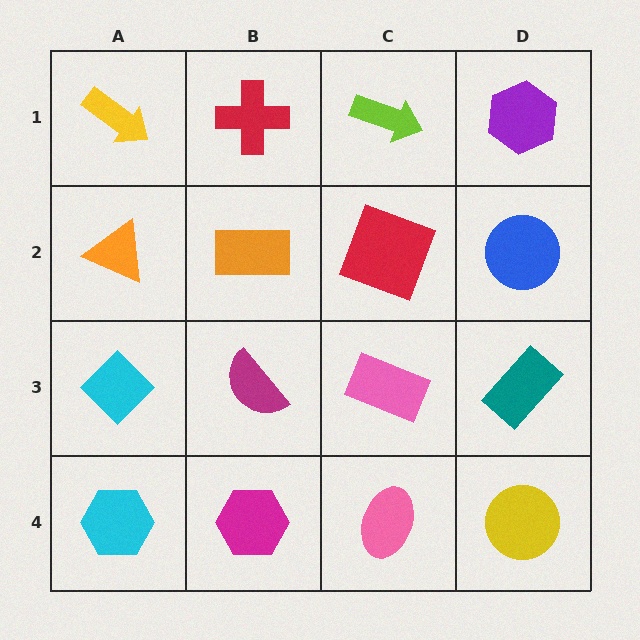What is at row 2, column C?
A red square.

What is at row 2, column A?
An orange triangle.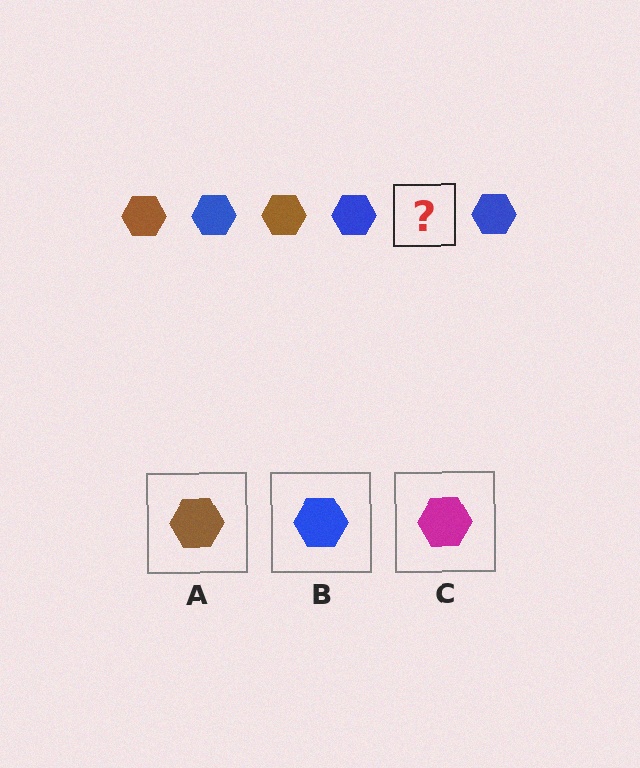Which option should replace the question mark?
Option A.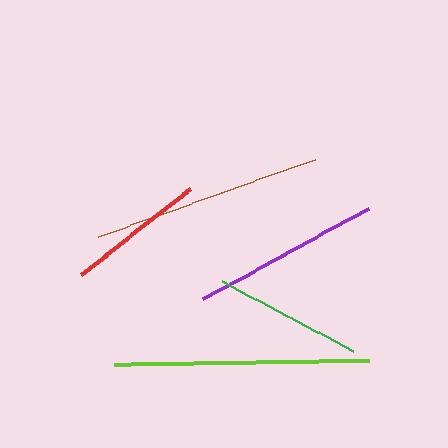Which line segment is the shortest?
The red line is the shortest at approximately 140 pixels.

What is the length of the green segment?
The green segment is approximately 149 pixels long.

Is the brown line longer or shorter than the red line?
The brown line is longer than the red line.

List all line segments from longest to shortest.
From longest to shortest: lime, brown, purple, green, red.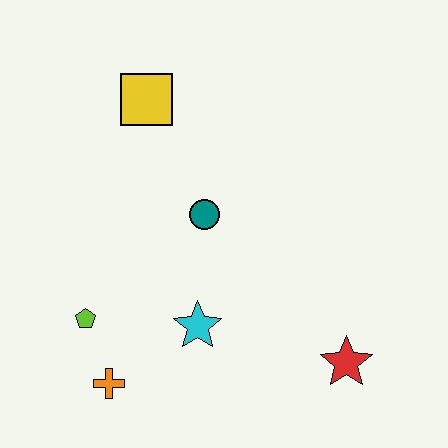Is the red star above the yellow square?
No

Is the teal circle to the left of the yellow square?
No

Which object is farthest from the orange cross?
The yellow square is farthest from the orange cross.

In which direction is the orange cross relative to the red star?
The orange cross is to the left of the red star.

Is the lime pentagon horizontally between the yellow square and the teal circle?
No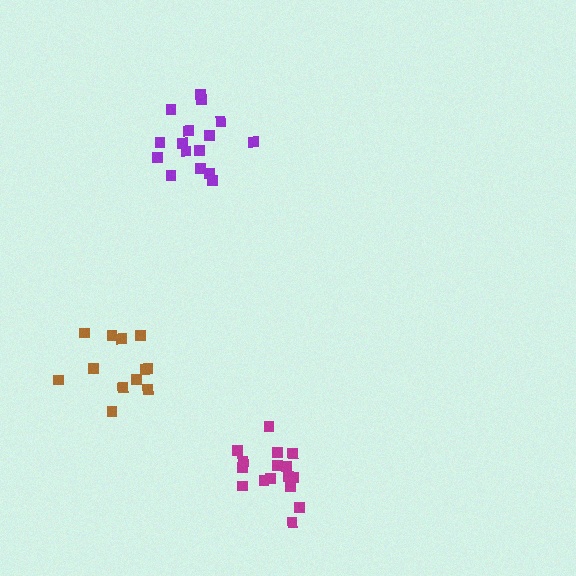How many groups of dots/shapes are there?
There are 3 groups.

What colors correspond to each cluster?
The clusters are colored: purple, magenta, brown.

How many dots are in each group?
Group 1: 16 dots, Group 2: 16 dots, Group 3: 12 dots (44 total).